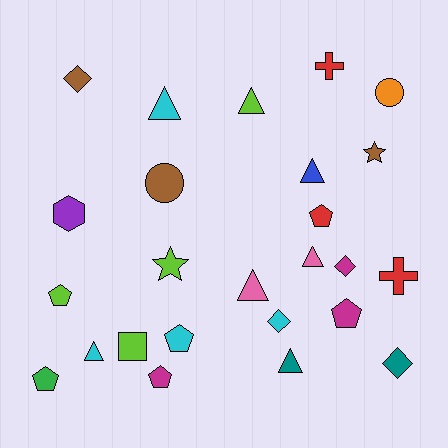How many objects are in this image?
There are 25 objects.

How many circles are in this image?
There are 2 circles.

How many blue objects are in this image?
There is 1 blue object.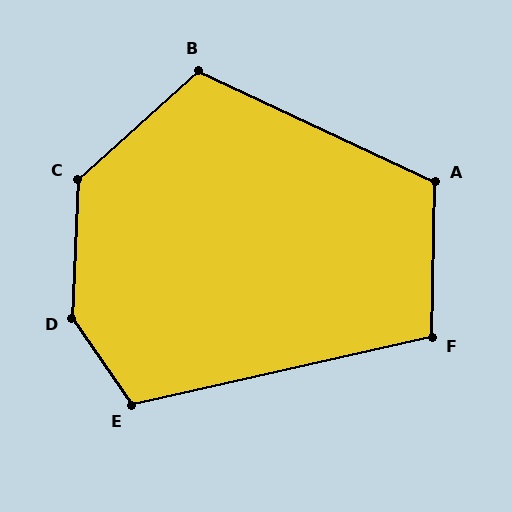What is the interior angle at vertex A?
Approximately 114 degrees (obtuse).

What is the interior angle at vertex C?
Approximately 134 degrees (obtuse).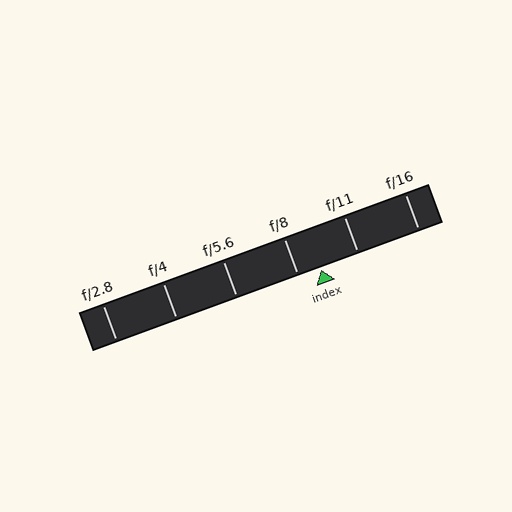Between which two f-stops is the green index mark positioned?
The index mark is between f/8 and f/11.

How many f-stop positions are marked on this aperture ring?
There are 6 f-stop positions marked.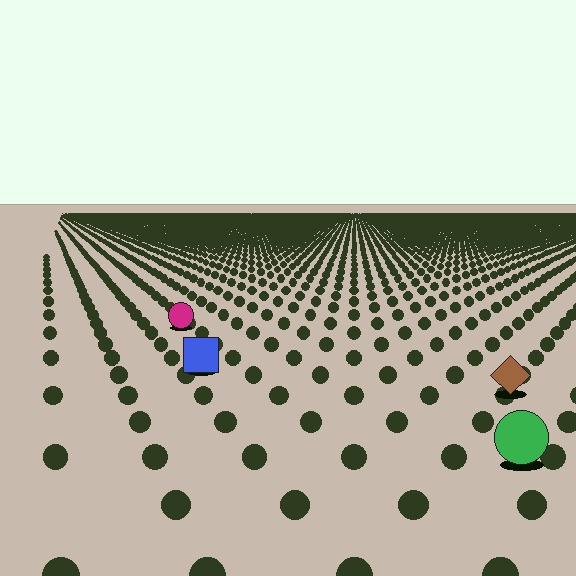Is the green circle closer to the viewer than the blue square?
Yes. The green circle is closer — you can tell from the texture gradient: the ground texture is coarser near it.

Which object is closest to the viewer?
The green circle is closest. The texture marks near it are larger and more spread out.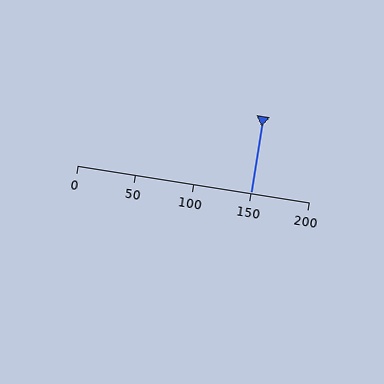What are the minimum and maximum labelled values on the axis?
The axis runs from 0 to 200.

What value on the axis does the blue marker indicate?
The marker indicates approximately 150.